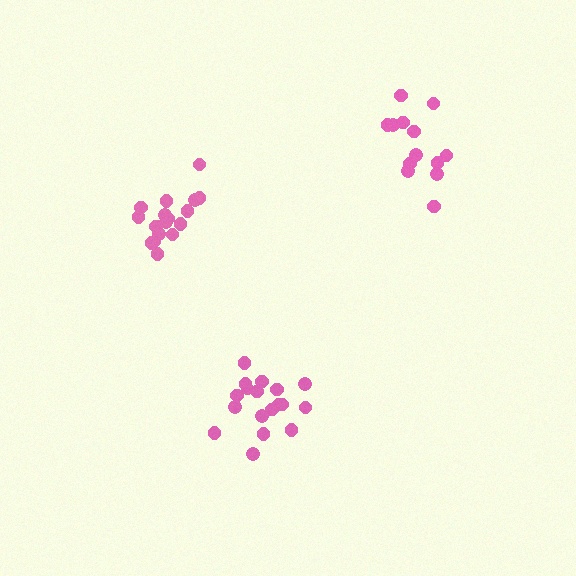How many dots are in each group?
Group 1: 17 dots, Group 2: 13 dots, Group 3: 18 dots (48 total).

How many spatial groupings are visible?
There are 3 spatial groupings.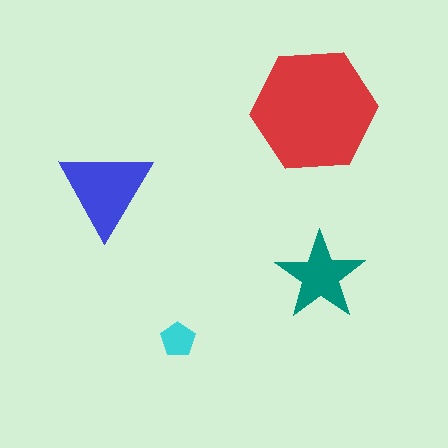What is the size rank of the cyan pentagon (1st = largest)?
4th.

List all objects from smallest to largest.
The cyan pentagon, the teal star, the blue triangle, the red hexagon.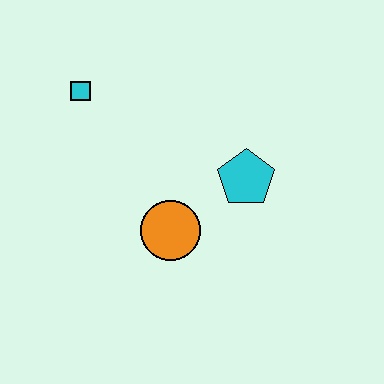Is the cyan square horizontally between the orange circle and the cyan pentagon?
No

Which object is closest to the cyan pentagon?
The orange circle is closest to the cyan pentagon.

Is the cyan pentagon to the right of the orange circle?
Yes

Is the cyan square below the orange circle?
No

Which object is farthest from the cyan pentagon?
The cyan square is farthest from the cyan pentagon.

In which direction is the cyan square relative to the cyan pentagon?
The cyan square is to the left of the cyan pentagon.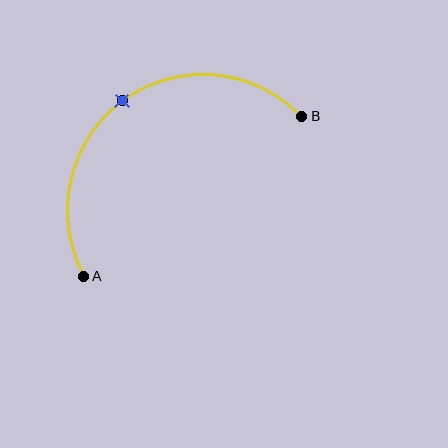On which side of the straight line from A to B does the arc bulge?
The arc bulges above and to the left of the straight line connecting A and B.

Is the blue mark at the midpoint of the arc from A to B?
Yes. The blue mark lies on the arc at equal arc-length from both A and B — it is the arc midpoint.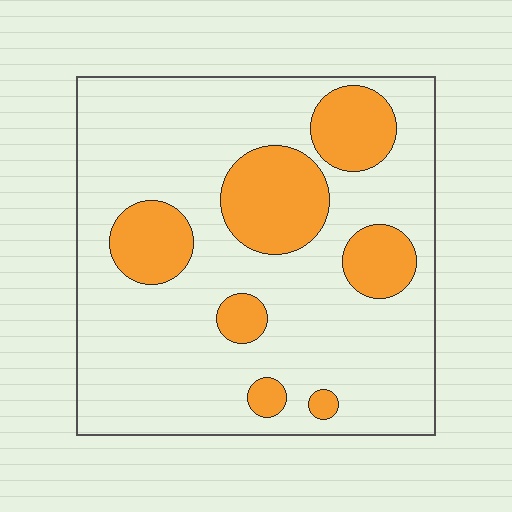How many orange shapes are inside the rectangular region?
7.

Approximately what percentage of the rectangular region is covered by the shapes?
Approximately 25%.